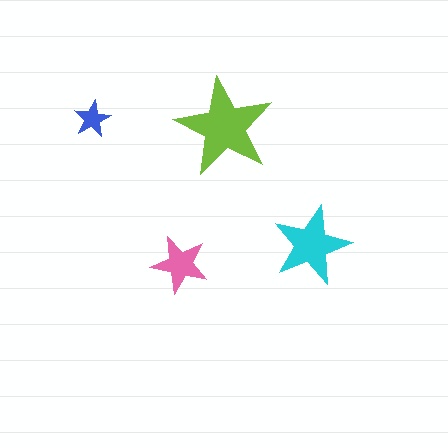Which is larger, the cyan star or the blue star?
The cyan one.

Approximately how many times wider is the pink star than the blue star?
About 1.5 times wider.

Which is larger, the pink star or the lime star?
The lime one.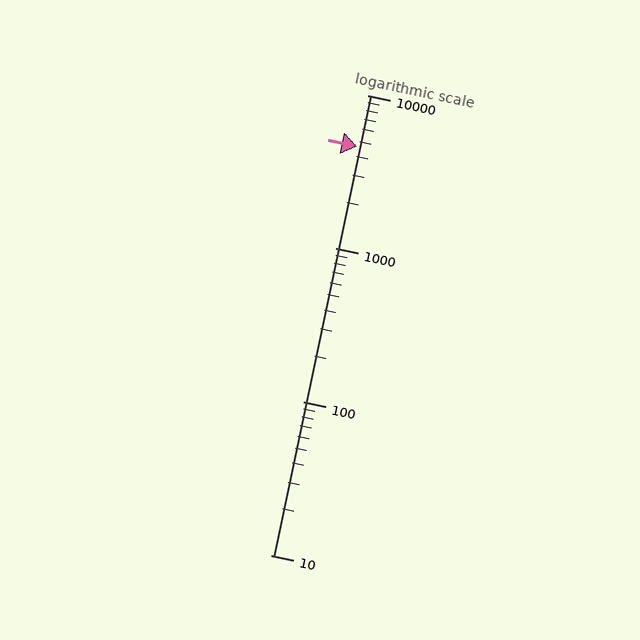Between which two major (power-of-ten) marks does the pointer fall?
The pointer is between 1000 and 10000.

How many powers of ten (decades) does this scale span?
The scale spans 3 decades, from 10 to 10000.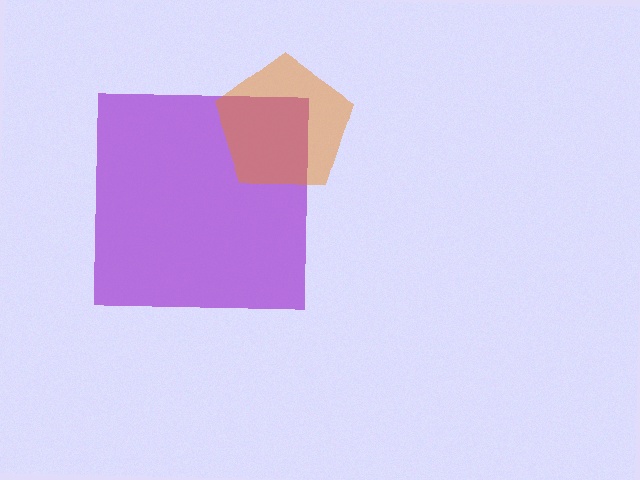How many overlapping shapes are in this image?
There are 2 overlapping shapes in the image.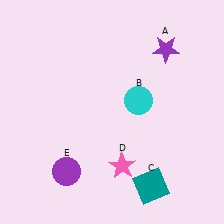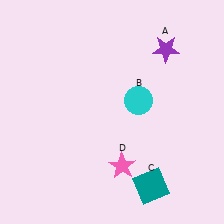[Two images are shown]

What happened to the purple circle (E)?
The purple circle (E) was removed in Image 2. It was in the bottom-left area of Image 1.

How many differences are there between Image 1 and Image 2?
There is 1 difference between the two images.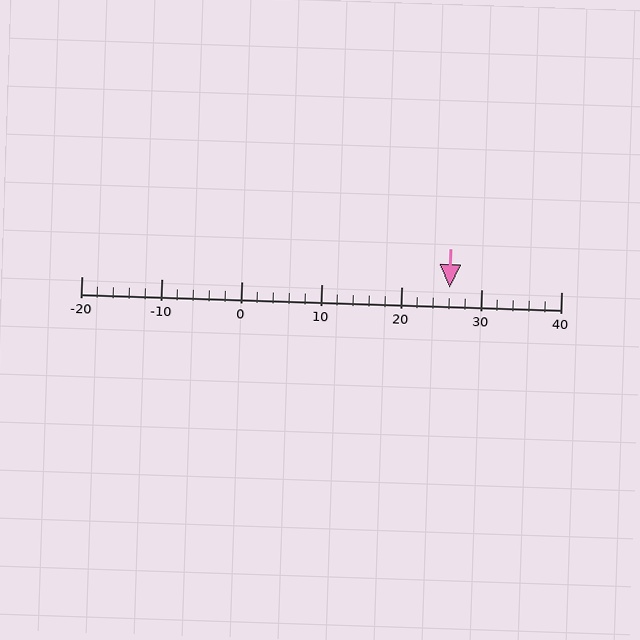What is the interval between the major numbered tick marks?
The major tick marks are spaced 10 units apart.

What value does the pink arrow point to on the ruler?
The pink arrow points to approximately 26.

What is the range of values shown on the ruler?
The ruler shows values from -20 to 40.